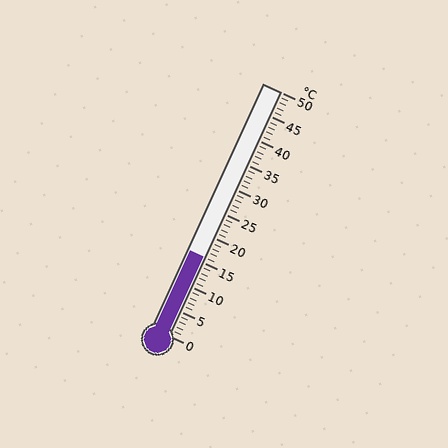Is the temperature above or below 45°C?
The temperature is below 45°C.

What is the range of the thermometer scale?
The thermometer scale ranges from 0°C to 50°C.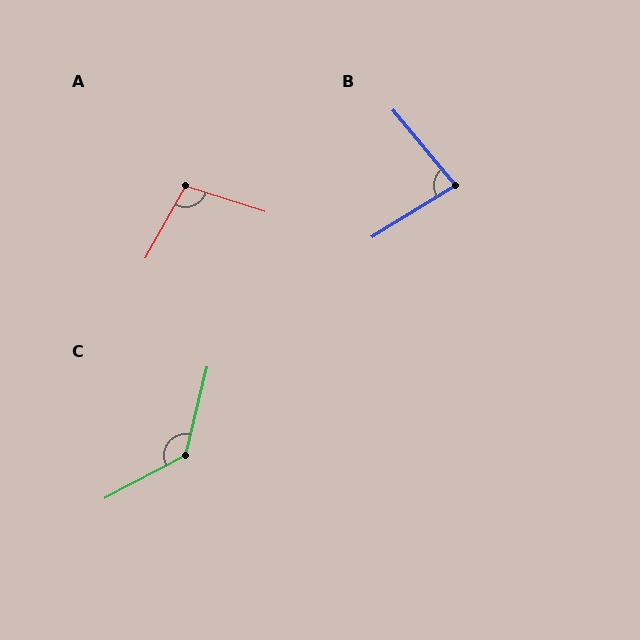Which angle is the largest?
C, at approximately 132 degrees.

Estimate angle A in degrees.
Approximately 102 degrees.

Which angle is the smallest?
B, at approximately 82 degrees.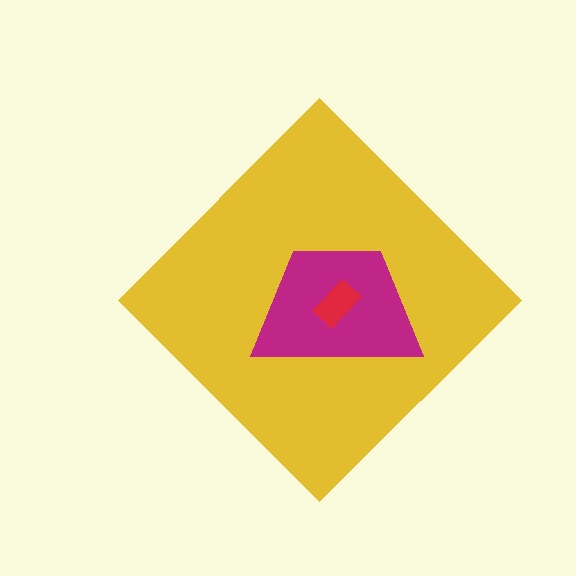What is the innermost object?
The red rectangle.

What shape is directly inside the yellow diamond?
The magenta trapezoid.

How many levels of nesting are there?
3.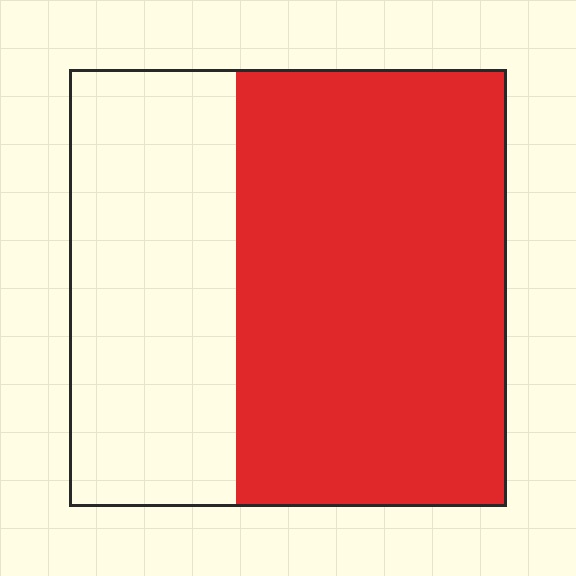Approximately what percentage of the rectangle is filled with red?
Approximately 60%.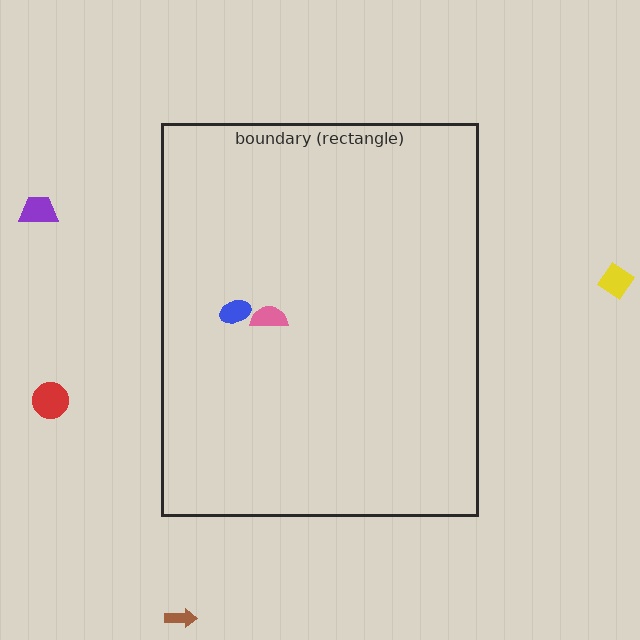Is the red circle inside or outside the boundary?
Outside.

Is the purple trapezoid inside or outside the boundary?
Outside.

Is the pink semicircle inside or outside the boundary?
Inside.